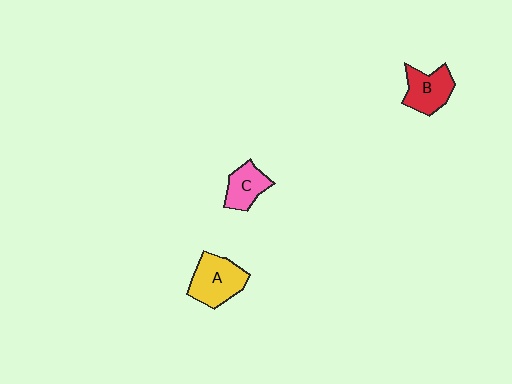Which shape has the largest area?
Shape A (yellow).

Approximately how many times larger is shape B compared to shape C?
Approximately 1.2 times.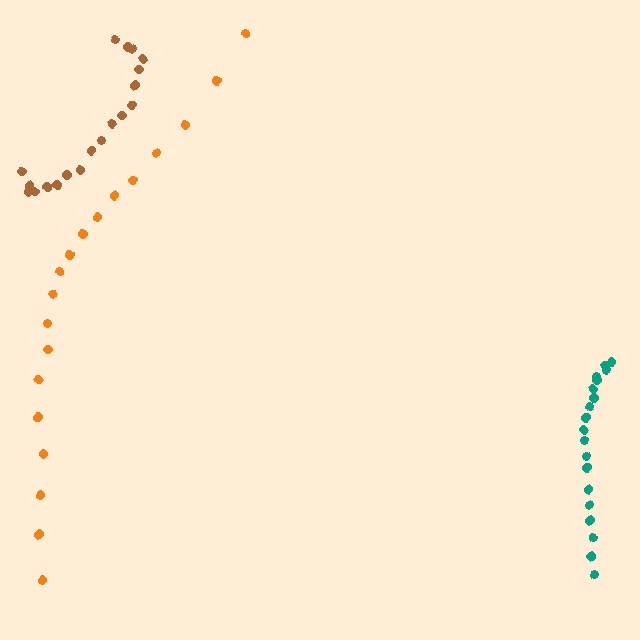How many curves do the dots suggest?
There are 3 distinct paths.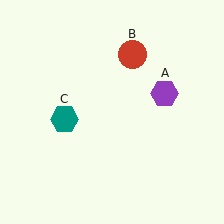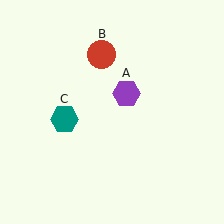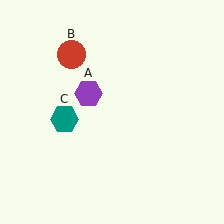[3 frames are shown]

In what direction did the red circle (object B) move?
The red circle (object B) moved left.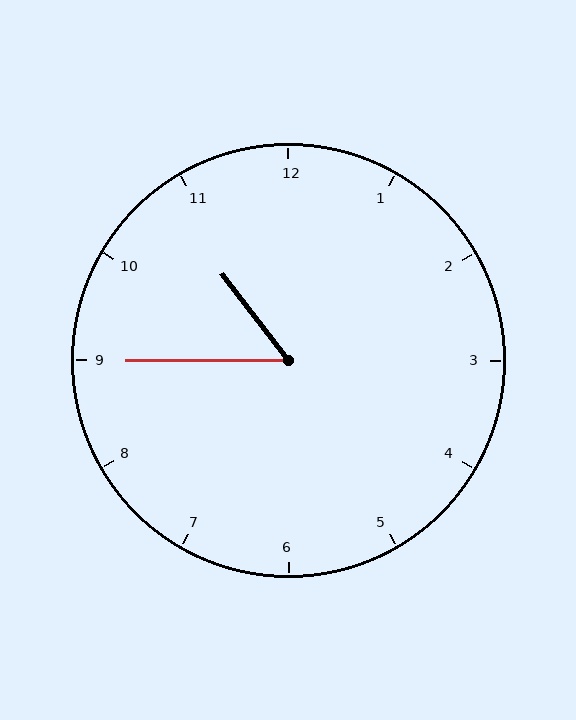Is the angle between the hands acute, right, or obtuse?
It is acute.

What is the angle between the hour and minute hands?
Approximately 52 degrees.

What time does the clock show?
10:45.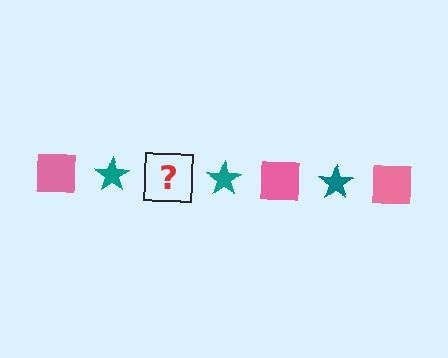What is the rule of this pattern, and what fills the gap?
The rule is that the pattern alternates between pink square and teal star. The gap should be filled with a pink square.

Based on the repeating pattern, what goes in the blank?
The blank should be a pink square.